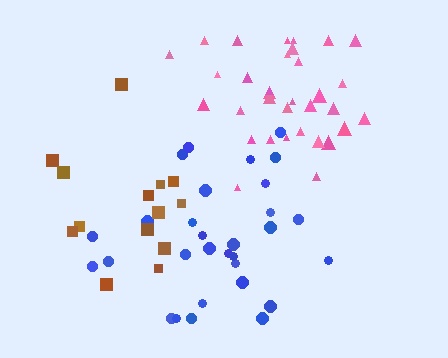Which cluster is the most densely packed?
Pink.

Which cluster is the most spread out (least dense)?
Brown.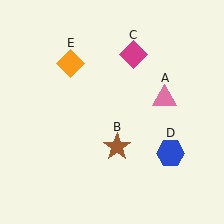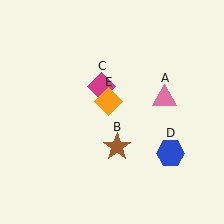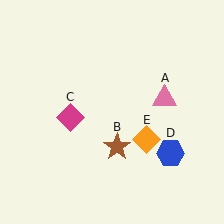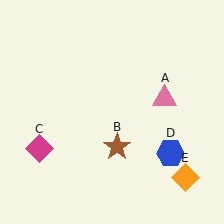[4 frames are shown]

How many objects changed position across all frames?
2 objects changed position: magenta diamond (object C), orange diamond (object E).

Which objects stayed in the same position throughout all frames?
Pink triangle (object A) and brown star (object B) and blue hexagon (object D) remained stationary.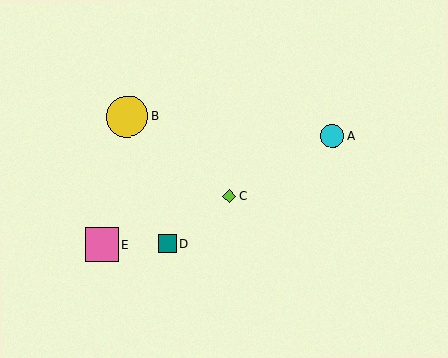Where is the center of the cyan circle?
The center of the cyan circle is at (333, 137).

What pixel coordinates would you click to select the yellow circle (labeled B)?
Click at (127, 117) to select the yellow circle B.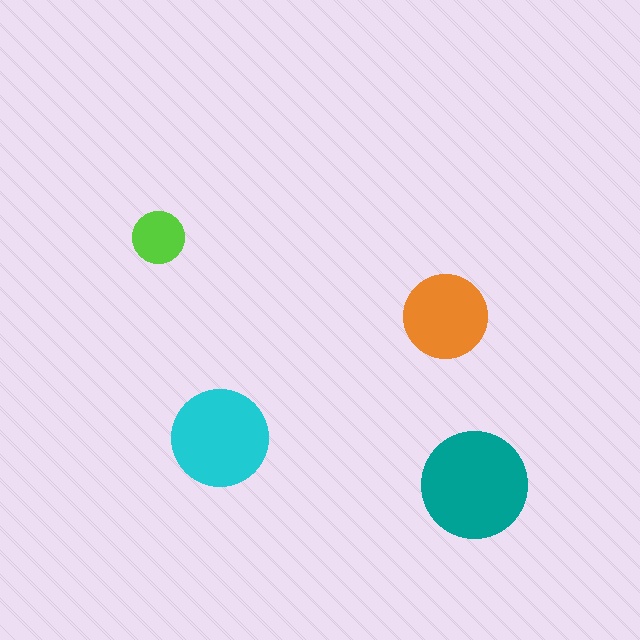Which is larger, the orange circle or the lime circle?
The orange one.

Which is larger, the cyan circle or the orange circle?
The cyan one.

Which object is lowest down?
The teal circle is bottommost.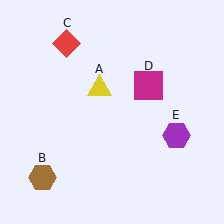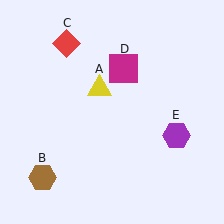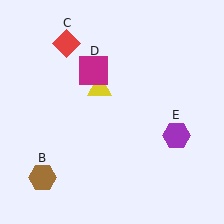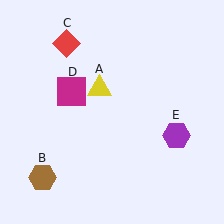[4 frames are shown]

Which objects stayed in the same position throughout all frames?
Yellow triangle (object A) and brown hexagon (object B) and red diamond (object C) and purple hexagon (object E) remained stationary.